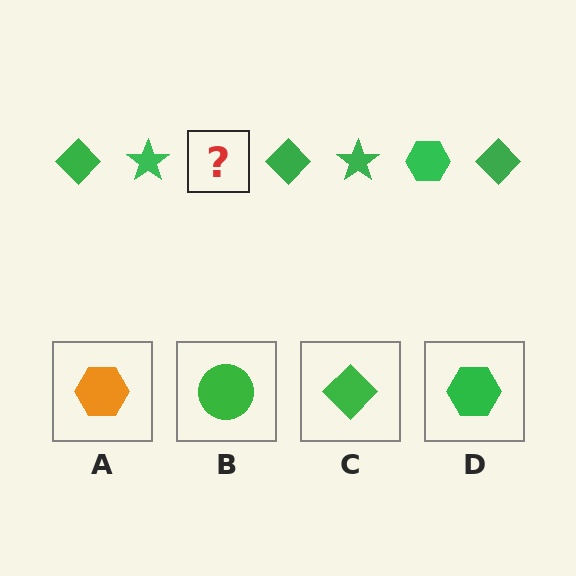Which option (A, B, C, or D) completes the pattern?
D.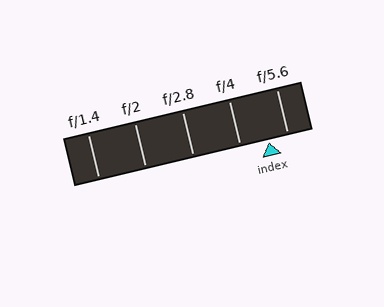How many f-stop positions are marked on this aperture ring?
There are 5 f-stop positions marked.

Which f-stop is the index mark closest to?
The index mark is closest to f/5.6.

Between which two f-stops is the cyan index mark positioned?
The index mark is between f/4 and f/5.6.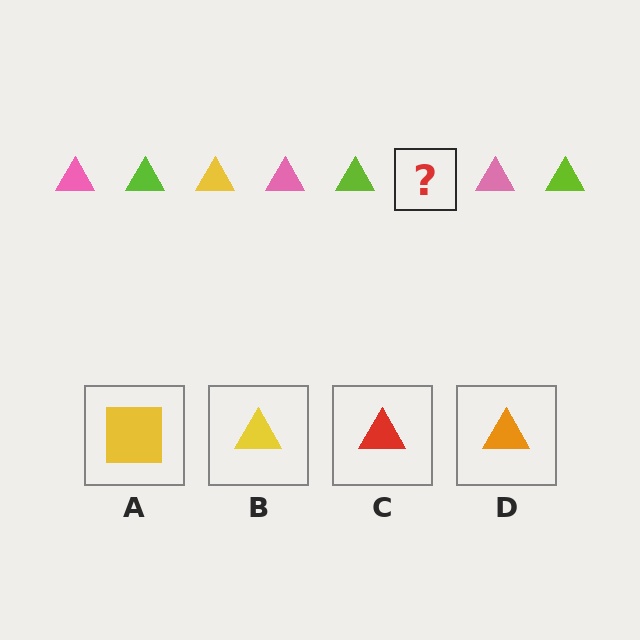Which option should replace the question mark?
Option B.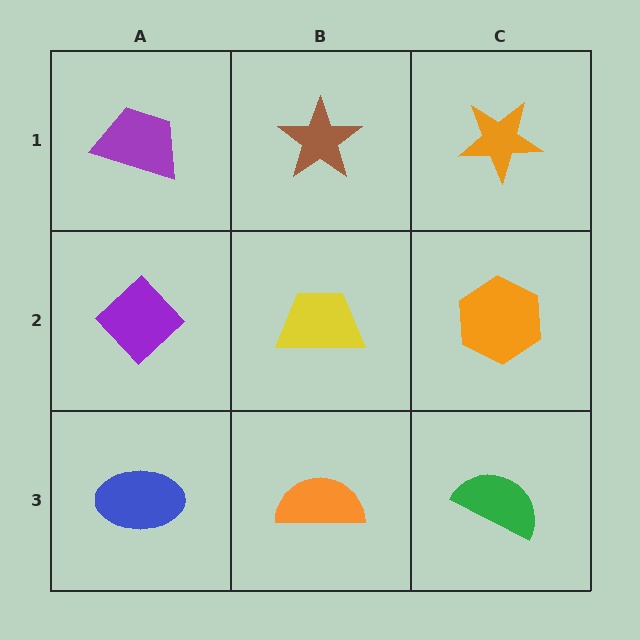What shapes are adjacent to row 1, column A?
A purple diamond (row 2, column A), a brown star (row 1, column B).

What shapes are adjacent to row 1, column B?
A yellow trapezoid (row 2, column B), a purple trapezoid (row 1, column A), an orange star (row 1, column C).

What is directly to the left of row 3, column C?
An orange semicircle.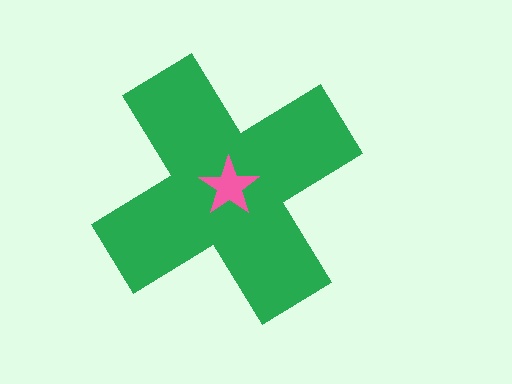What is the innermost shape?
The pink star.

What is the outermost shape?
The green cross.